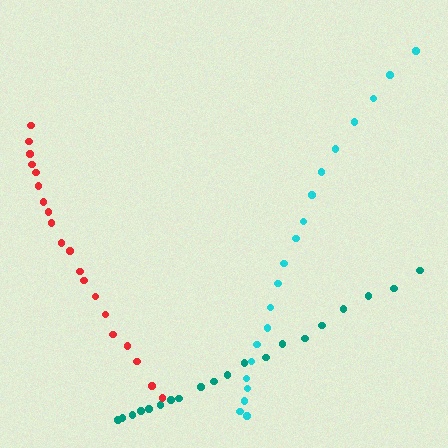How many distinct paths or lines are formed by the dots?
There are 3 distinct paths.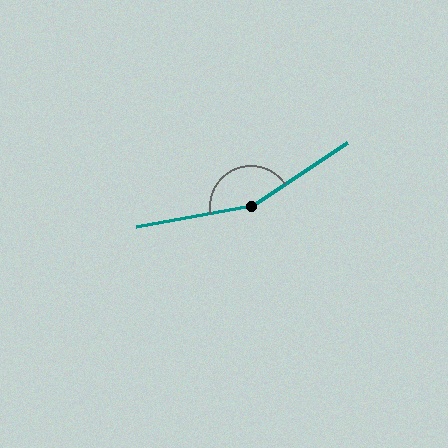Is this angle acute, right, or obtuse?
It is obtuse.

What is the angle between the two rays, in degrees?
Approximately 156 degrees.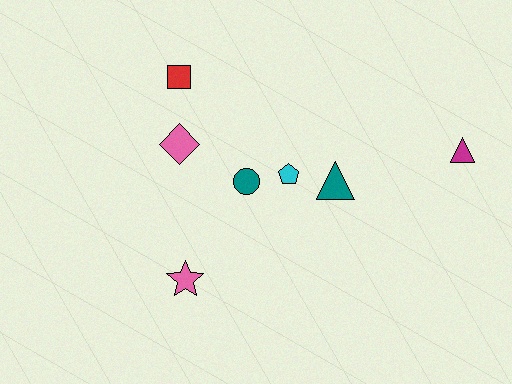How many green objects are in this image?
There are no green objects.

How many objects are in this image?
There are 7 objects.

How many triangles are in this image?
There are 2 triangles.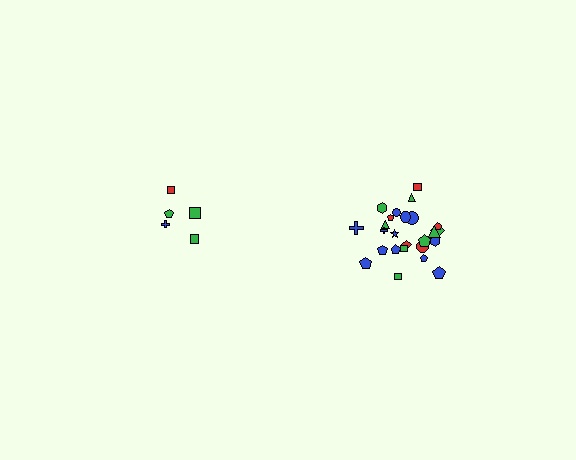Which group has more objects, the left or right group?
The right group.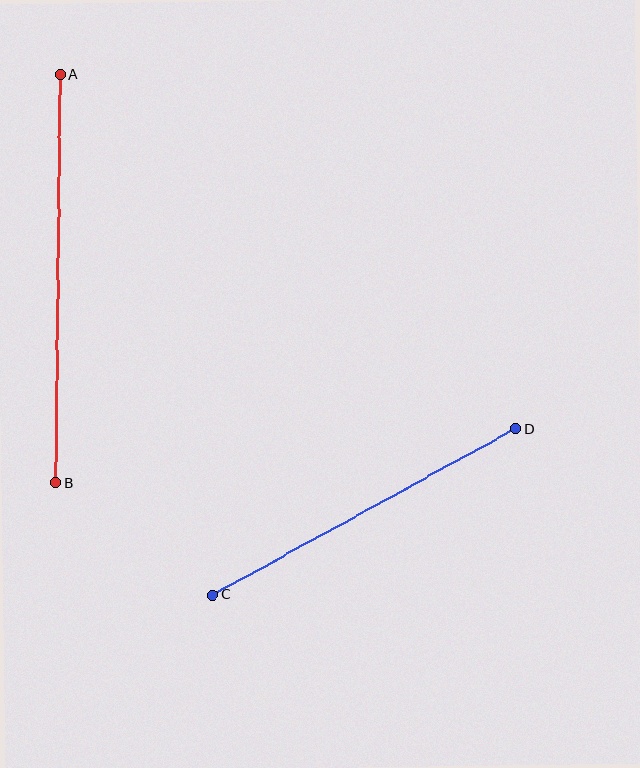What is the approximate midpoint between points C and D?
The midpoint is at approximately (364, 512) pixels.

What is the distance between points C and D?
The distance is approximately 345 pixels.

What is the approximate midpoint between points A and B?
The midpoint is at approximately (58, 279) pixels.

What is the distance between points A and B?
The distance is approximately 408 pixels.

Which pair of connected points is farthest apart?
Points A and B are farthest apart.